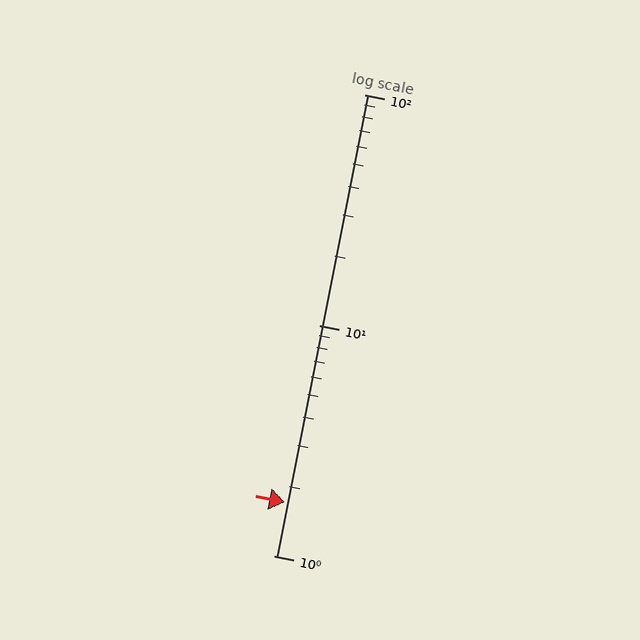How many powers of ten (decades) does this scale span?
The scale spans 2 decades, from 1 to 100.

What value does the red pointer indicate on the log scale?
The pointer indicates approximately 1.7.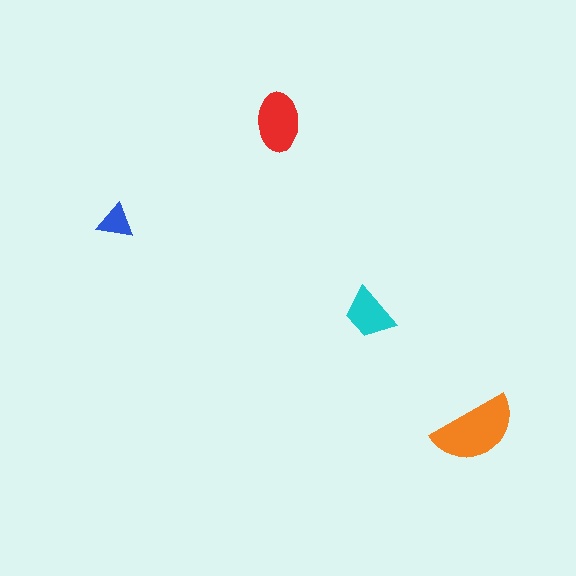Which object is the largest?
The orange semicircle.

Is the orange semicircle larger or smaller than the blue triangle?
Larger.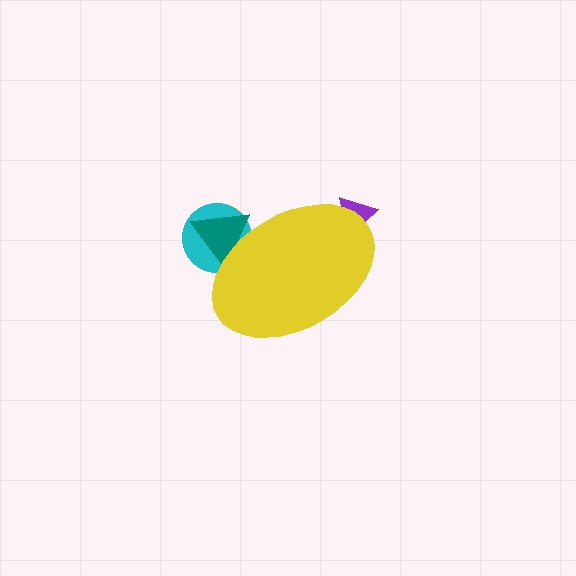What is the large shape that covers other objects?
A yellow ellipse.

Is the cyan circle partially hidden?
Yes, the cyan circle is partially hidden behind the yellow ellipse.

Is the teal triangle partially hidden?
Yes, the teal triangle is partially hidden behind the yellow ellipse.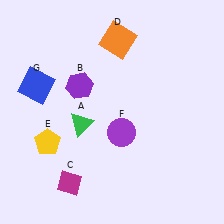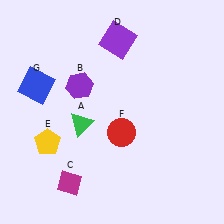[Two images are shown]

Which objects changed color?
D changed from orange to purple. F changed from purple to red.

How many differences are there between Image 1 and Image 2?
There are 2 differences between the two images.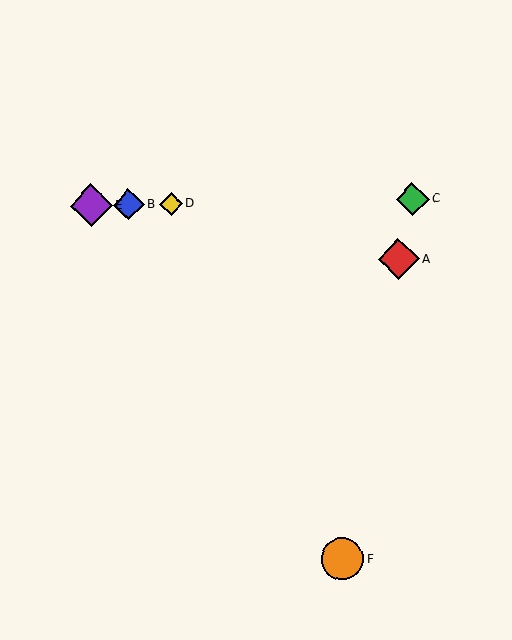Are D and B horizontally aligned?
Yes, both are at y≈204.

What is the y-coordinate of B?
Object B is at y≈205.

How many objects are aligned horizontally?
4 objects (B, C, D, E) are aligned horizontally.